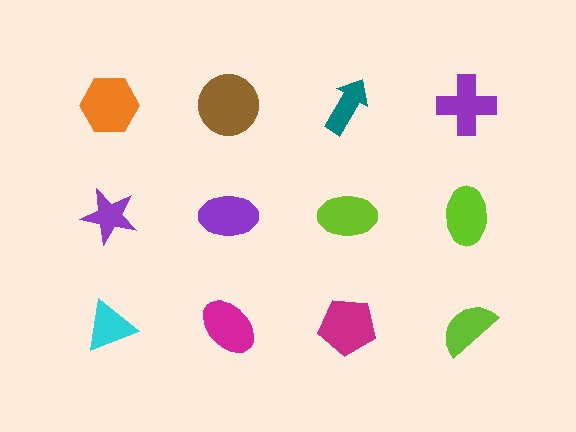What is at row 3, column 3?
A magenta pentagon.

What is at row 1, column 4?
A purple cross.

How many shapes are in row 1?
4 shapes.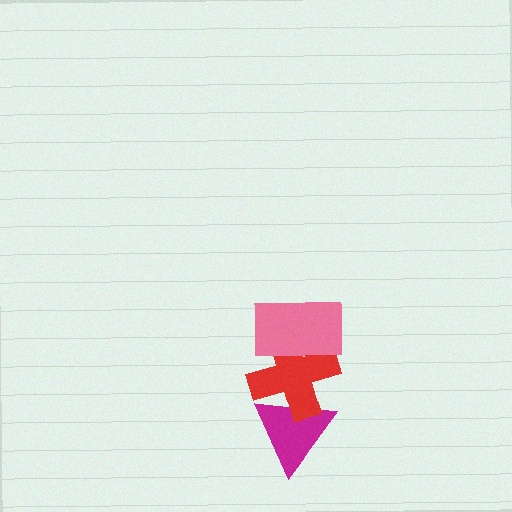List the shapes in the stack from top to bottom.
From top to bottom: the pink rectangle, the red cross, the magenta triangle.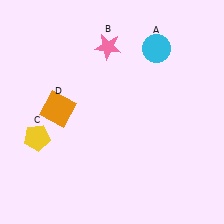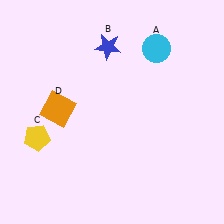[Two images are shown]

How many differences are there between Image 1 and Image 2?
There is 1 difference between the two images.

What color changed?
The star (B) changed from pink in Image 1 to blue in Image 2.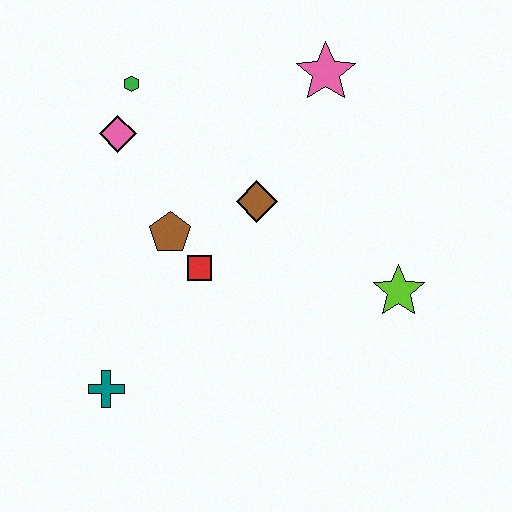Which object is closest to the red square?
The brown pentagon is closest to the red square.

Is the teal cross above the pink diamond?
No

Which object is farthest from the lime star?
The green hexagon is farthest from the lime star.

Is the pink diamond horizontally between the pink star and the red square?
No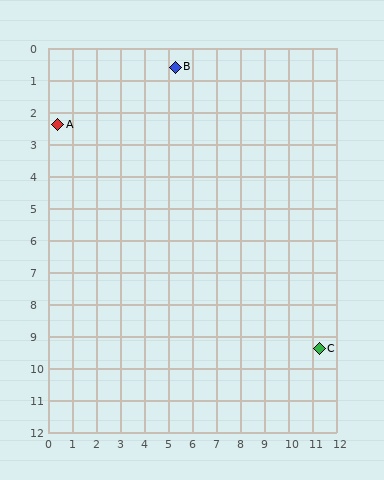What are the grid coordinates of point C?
Point C is at approximately (11.3, 9.4).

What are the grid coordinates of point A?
Point A is at approximately (0.4, 2.4).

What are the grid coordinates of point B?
Point B is at approximately (5.3, 0.6).